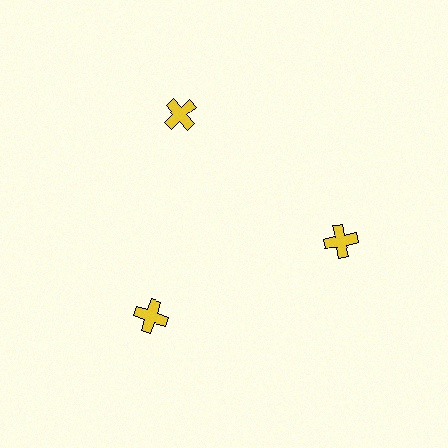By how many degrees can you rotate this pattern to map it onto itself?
The pattern maps onto itself every 120 degrees of rotation.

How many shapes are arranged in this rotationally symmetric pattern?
There are 3 shapes, arranged in 3 groups of 1.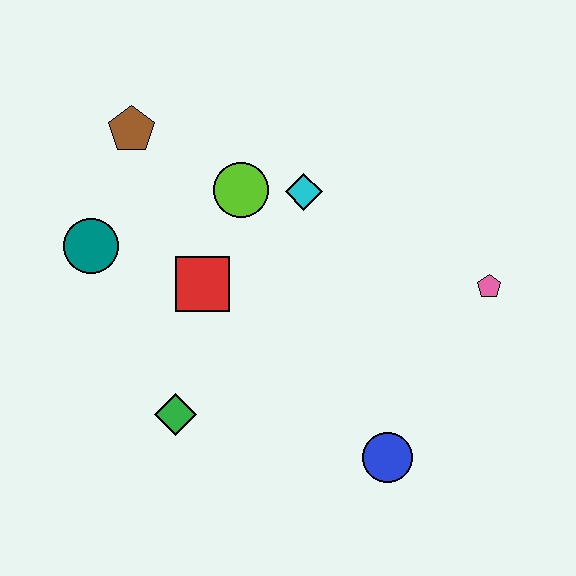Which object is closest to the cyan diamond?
The lime circle is closest to the cyan diamond.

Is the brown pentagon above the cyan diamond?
Yes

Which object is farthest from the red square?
The pink pentagon is farthest from the red square.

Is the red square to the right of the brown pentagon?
Yes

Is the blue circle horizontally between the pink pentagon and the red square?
Yes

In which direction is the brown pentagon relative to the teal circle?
The brown pentagon is above the teal circle.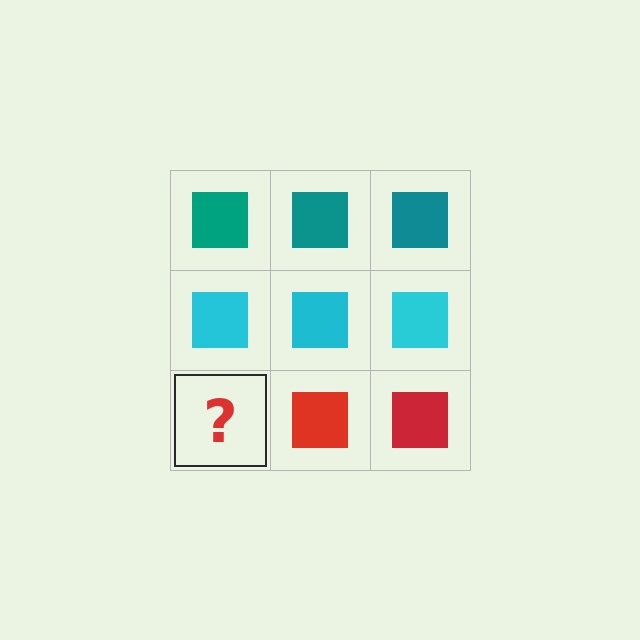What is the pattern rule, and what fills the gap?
The rule is that each row has a consistent color. The gap should be filled with a red square.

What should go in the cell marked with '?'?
The missing cell should contain a red square.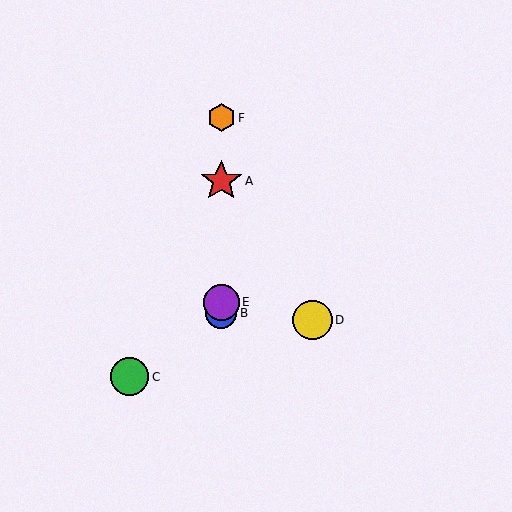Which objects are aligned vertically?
Objects A, B, E, F are aligned vertically.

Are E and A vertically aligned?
Yes, both are at x≈221.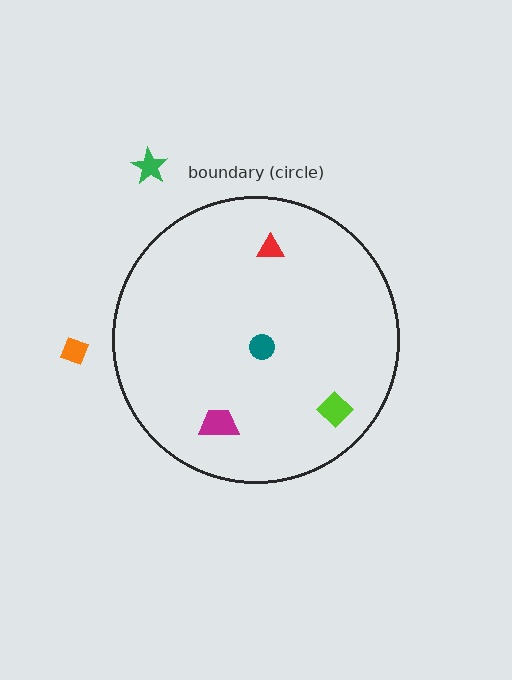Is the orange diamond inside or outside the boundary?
Outside.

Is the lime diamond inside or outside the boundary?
Inside.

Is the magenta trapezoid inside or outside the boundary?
Inside.